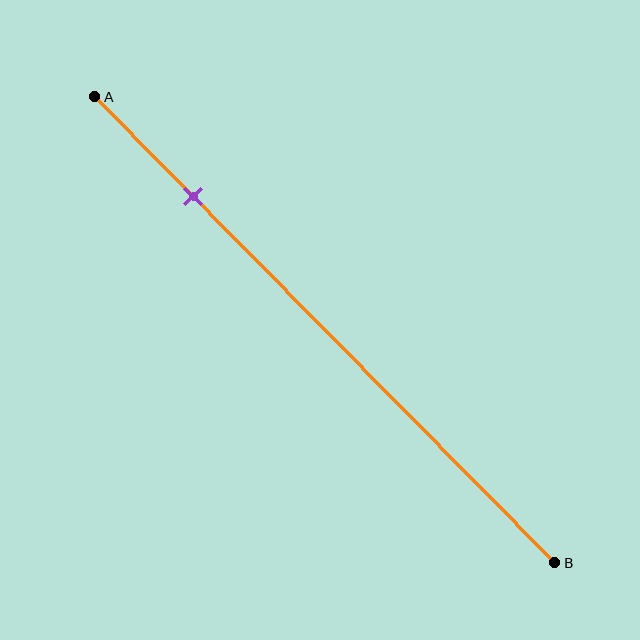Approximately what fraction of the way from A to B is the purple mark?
The purple mark is approximately 20% of the way from A to B.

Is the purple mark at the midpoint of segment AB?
No, the mark is at about 20% from A, not at the 50% midpoint.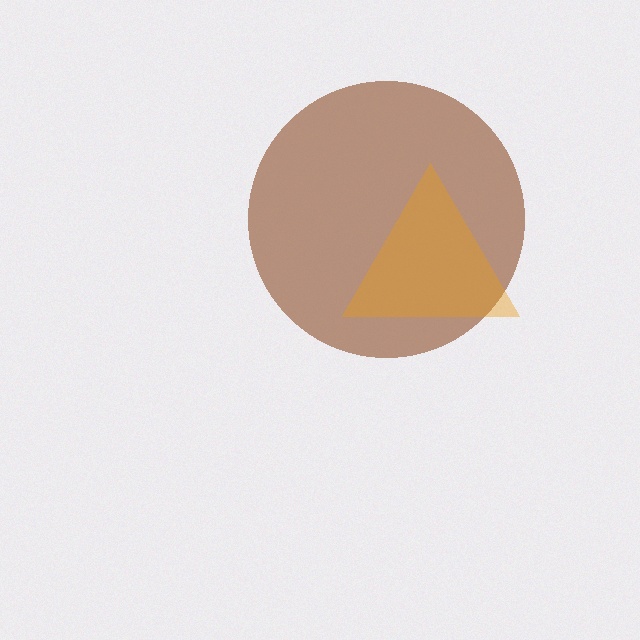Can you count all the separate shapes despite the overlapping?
Yes, there are 2 separate shapes.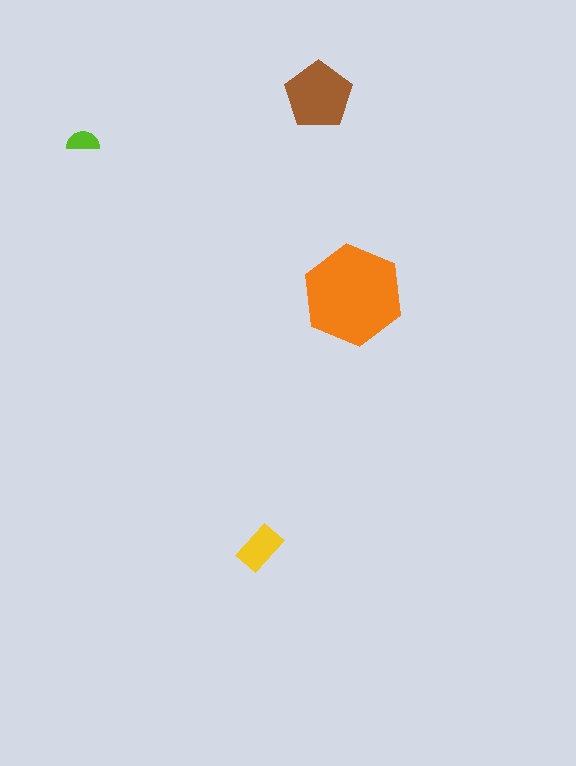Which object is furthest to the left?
The lime semicircle is leftmost.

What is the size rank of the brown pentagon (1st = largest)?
2nd.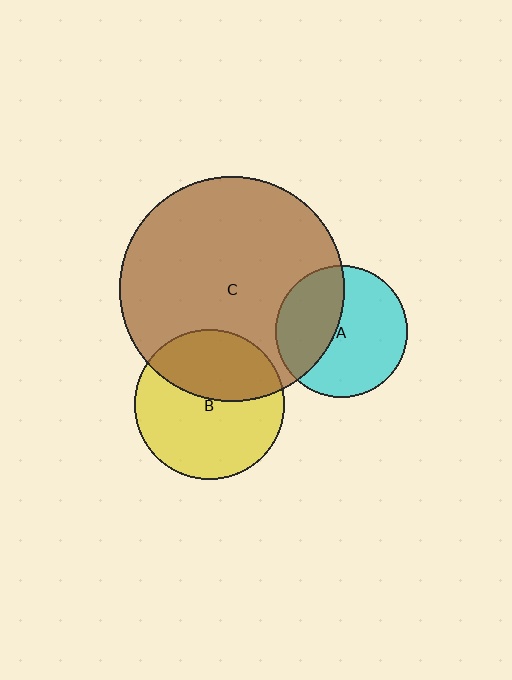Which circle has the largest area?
Circle C (brown).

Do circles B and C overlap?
Yes.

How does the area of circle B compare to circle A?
Approximately 1.3 times.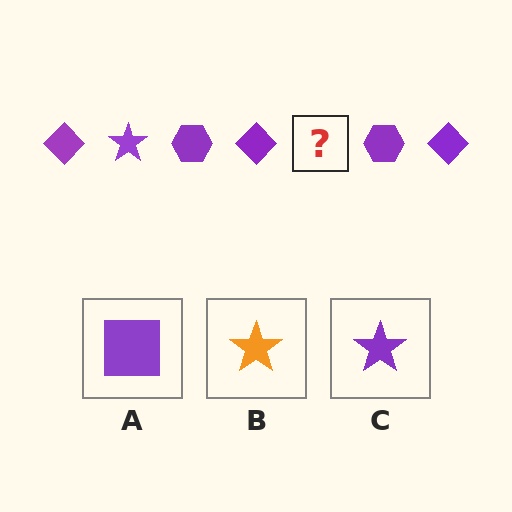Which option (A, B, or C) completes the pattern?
C.